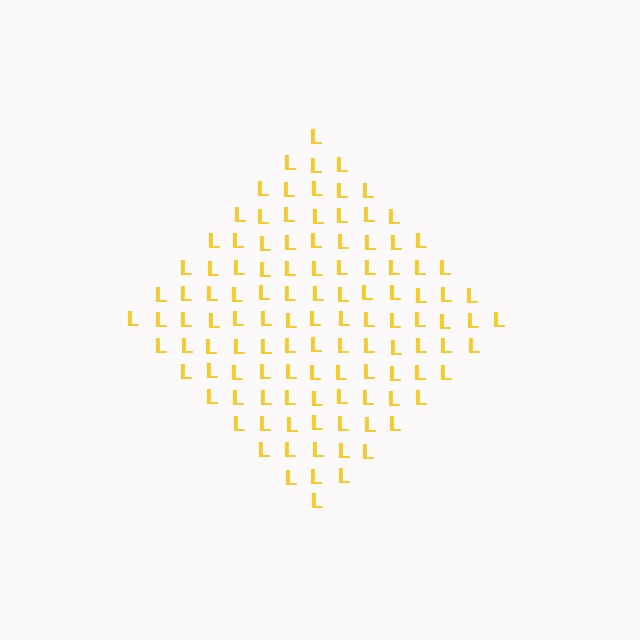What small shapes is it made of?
It is made of small letter L's.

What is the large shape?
The large shape is a diamond.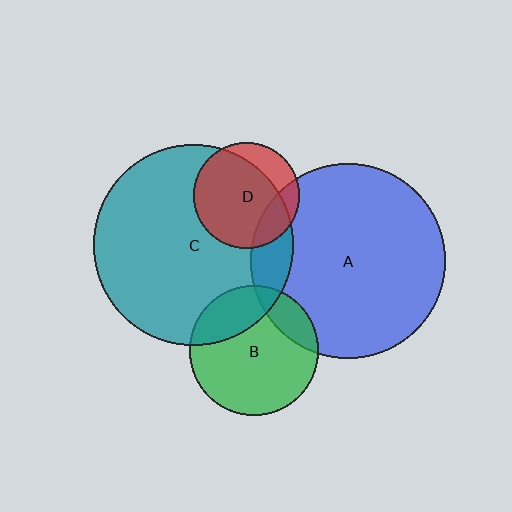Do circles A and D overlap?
Yes.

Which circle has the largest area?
Circle C (teal).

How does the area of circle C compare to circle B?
Approximately 2.4 times.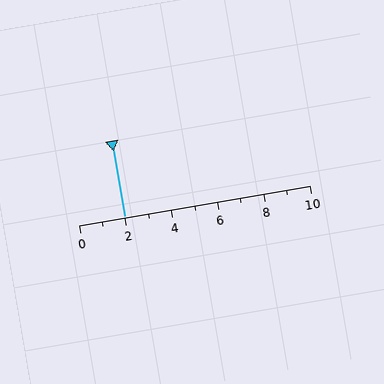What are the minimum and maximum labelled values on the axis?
The axis runs from 0 to 10.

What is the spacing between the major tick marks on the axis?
The major ticks are spaced 2 apart.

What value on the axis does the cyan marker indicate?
The marker indicates approximately 2.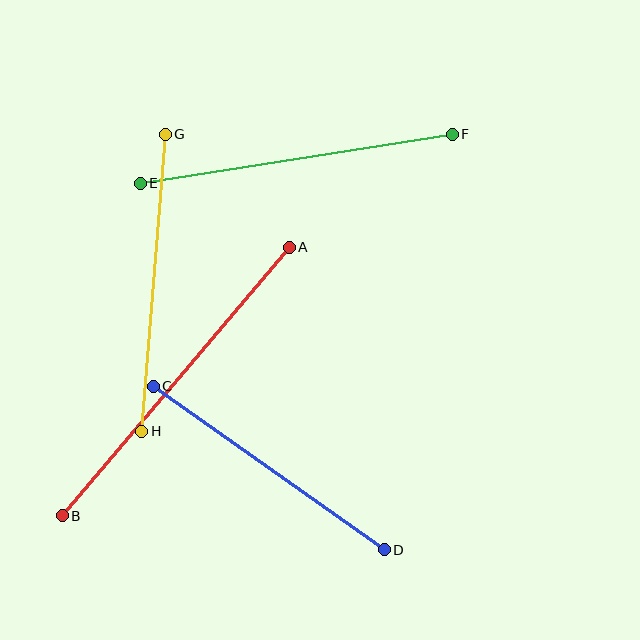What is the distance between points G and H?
The distance is approximately 298 pixels.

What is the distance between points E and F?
The distance is approximately 316 pixels.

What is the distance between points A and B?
The distance is approximately 352 pixels.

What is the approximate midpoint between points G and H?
The midpoint is at approximately (154, 283) pixels.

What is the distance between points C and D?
The distance is approximately 283 pixels.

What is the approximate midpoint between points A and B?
The midpoint is at approximately (176, 381) pixels.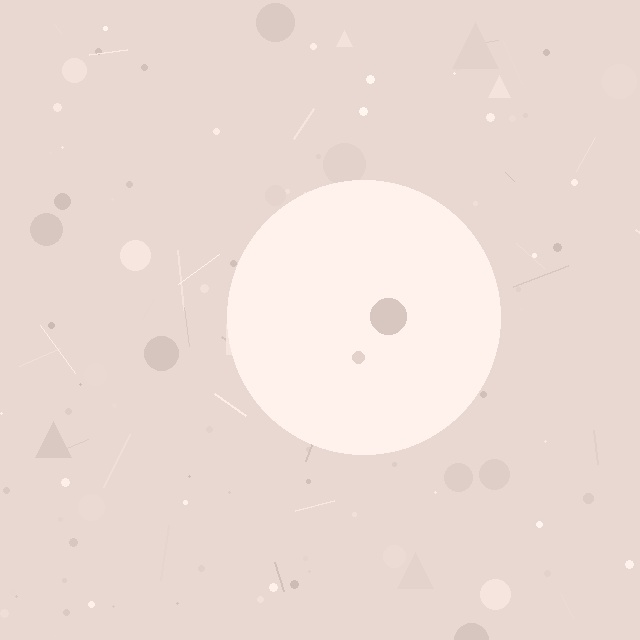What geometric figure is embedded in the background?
A circle is embedded in the background.